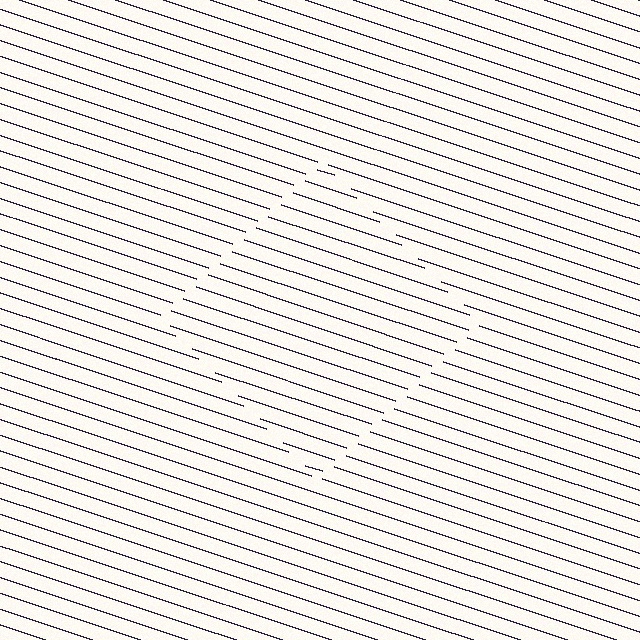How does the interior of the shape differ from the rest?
The interior of the shape contains the same grating, shifted by half a period — the contour is defined by the phase discontinuity where line-ends from the inner and outer gratings abut.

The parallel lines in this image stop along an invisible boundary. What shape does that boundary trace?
An illusory square. The interior of the shape contains the same grating, shifted by half a period — the contour is defined by the phase discontinuity where line-ends from the inner and outer gratings abut.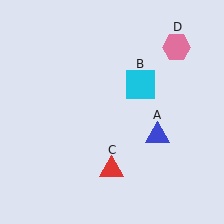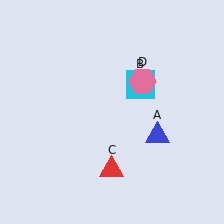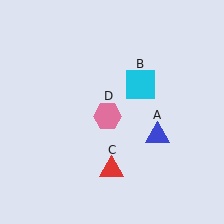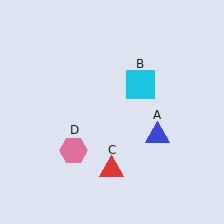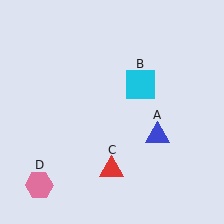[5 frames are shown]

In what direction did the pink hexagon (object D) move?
The pink hexagon (object D) moved down and to the left.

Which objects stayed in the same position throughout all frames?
Blue triangle (object A) and cyan square (object B) and red triangle (object C) remained stationary.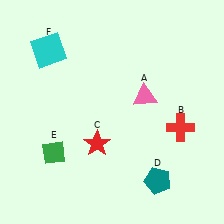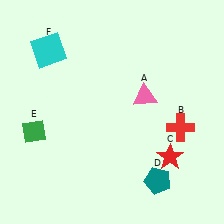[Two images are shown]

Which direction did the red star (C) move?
The red star (C) moved right.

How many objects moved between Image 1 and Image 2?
2 objects moved between the two images.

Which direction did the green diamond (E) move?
The green diamond (E) moved up.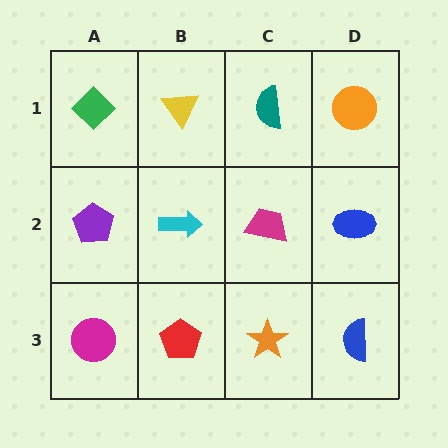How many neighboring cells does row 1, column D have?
2.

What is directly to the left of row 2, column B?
A purple pentagon.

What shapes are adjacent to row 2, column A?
A green diamond (row 1, column A), a magenta circle (row 3, column A), a cyan arrow (row 2, column B).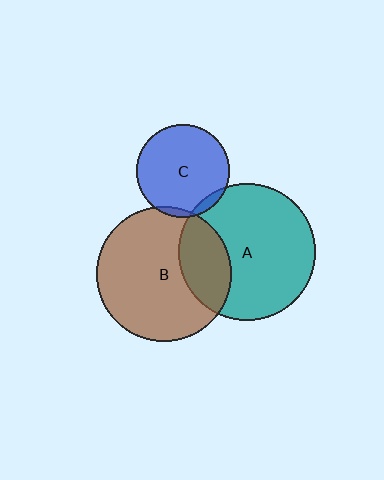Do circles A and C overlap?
Yes.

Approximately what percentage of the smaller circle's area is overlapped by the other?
Approximately 5%.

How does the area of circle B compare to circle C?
Approximately 2.1 times.